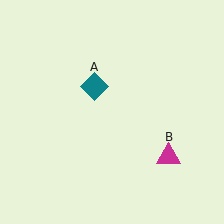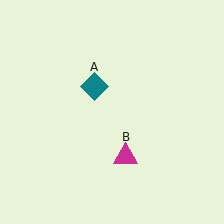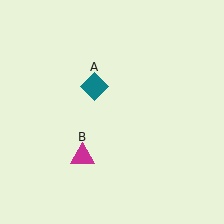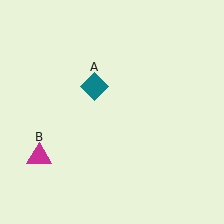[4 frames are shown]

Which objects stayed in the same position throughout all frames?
Teal diamond (object A) remained stationary.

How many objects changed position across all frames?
1 object changed position: magenta triangle (object B).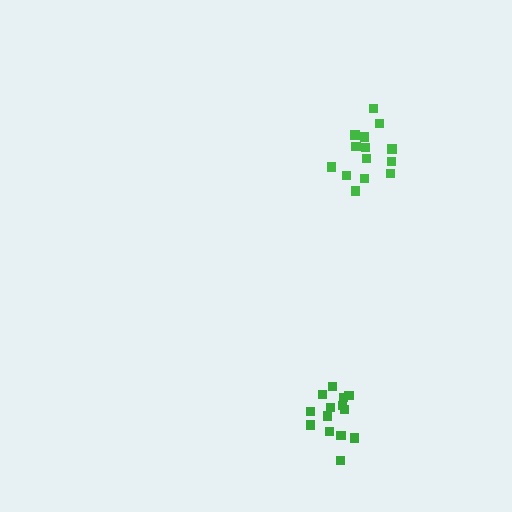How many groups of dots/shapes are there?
There are 2 groups.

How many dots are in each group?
Group 1: 14 dots, Group 2: 14 dots (28 total).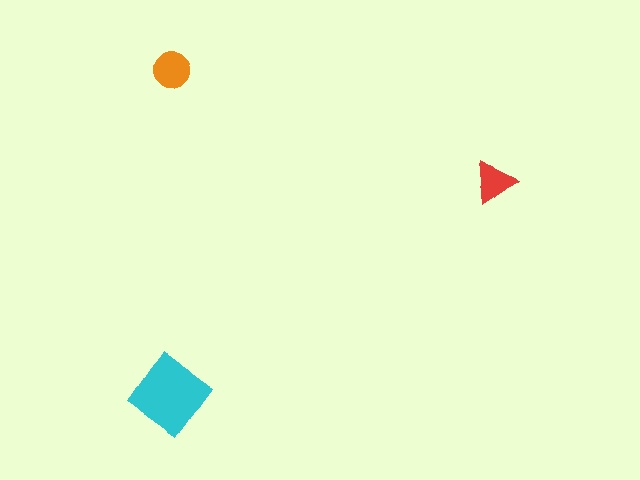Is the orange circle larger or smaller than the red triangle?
Larger.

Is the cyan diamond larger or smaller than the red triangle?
Larger.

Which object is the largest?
The cyan diamond.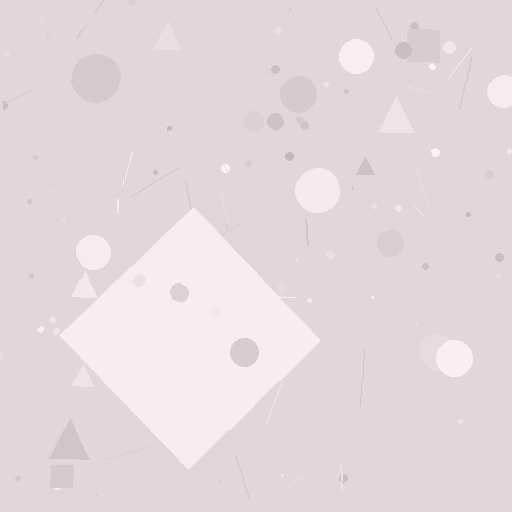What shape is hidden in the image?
A diamond is hidden in the image.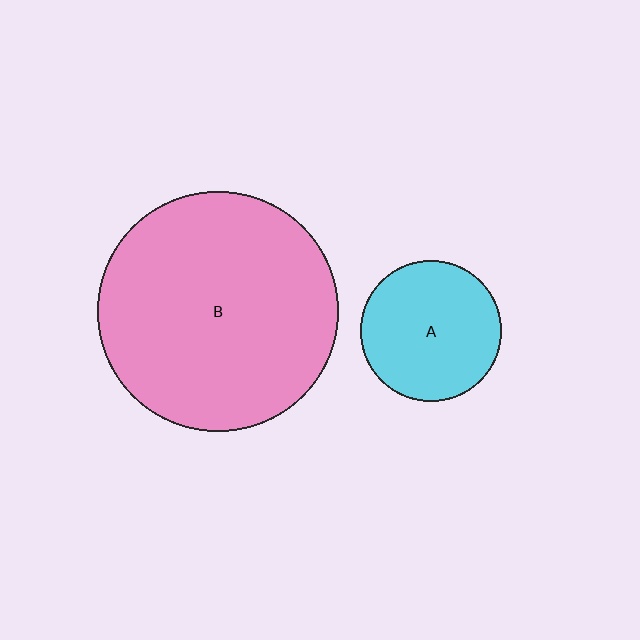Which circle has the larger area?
Circle B (pink).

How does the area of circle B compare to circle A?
Approximately 2.9 times.